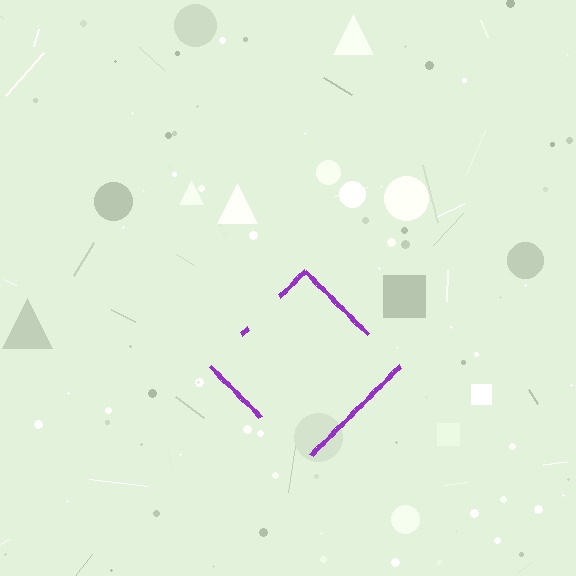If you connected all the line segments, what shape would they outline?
They would outline a diamond.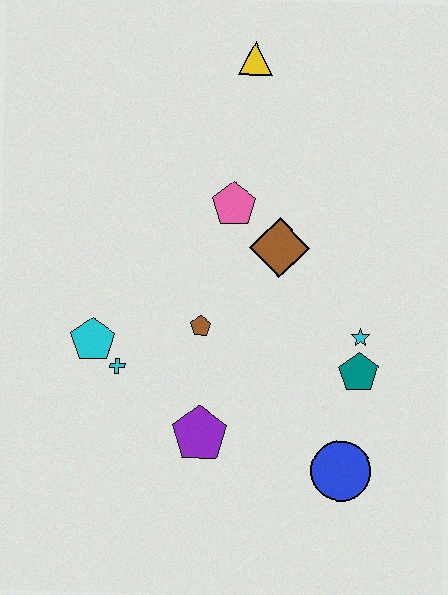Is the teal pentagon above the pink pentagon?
No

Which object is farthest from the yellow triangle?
The blue circle is farthest from the yellow triangle.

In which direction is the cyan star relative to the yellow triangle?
The cyan star is below the yellow triangle.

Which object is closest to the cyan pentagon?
The cyan cross is closest to the cyan pentagon.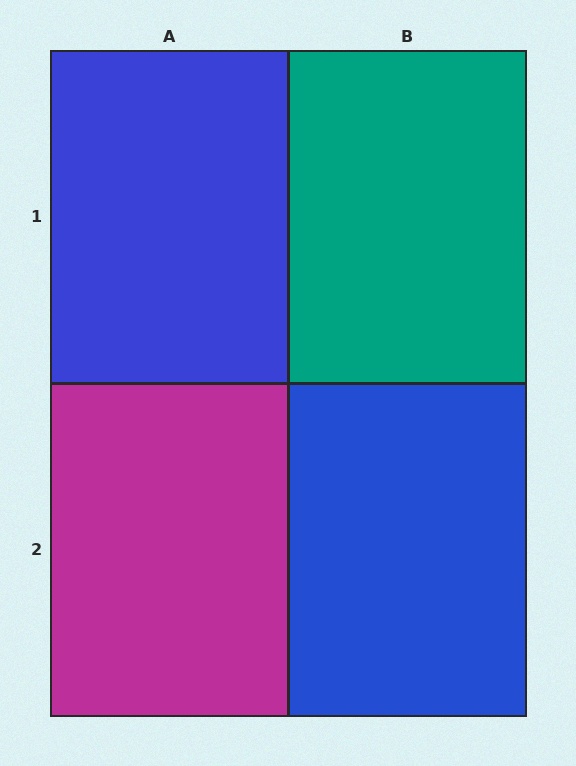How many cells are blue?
2 cells are blue.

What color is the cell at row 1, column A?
Blue.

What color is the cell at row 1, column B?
Teal.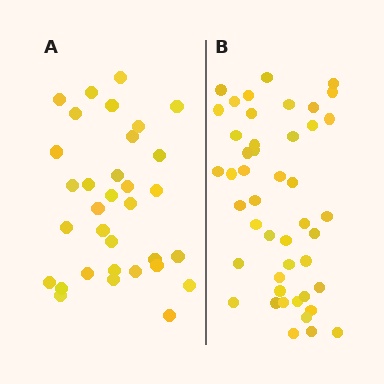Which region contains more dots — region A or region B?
Region B (the right region) has more dots.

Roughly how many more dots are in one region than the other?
Region B has approximately 15 more dots than region A.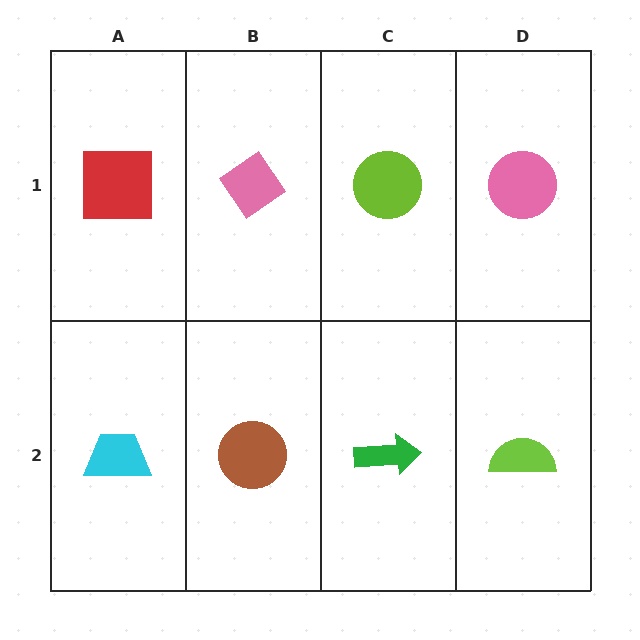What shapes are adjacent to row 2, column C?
A lime circle (row 1, column C), a brown circle (row 2, column B), a lime semicircle (row 2, column D).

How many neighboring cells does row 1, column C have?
3.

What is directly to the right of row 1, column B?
A lime circle.